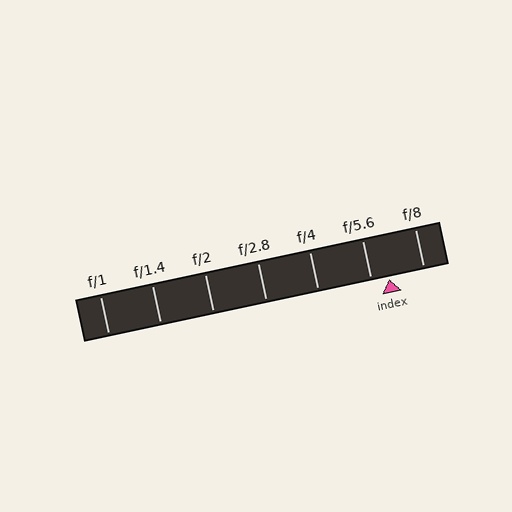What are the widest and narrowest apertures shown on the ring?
The widest aperture shown is f/1 and the narrowest is f/8.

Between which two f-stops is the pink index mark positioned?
The index mark is between f/5.6 and f/8.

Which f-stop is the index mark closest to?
The index mark is closest to f/5.6.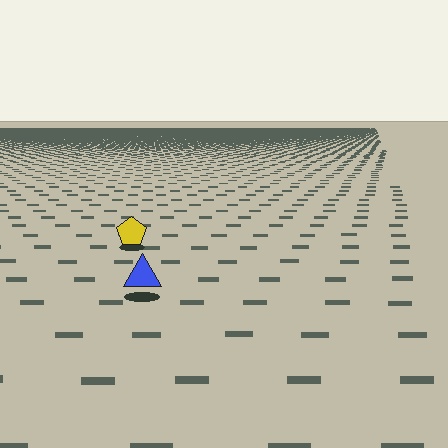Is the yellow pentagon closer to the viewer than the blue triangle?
No. The blue triangle is closer — you can tell from the texture gradient: the ground texture is coarser near it.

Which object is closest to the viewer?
The blue triangle is closest. The texture marks near it are larger and more spread out.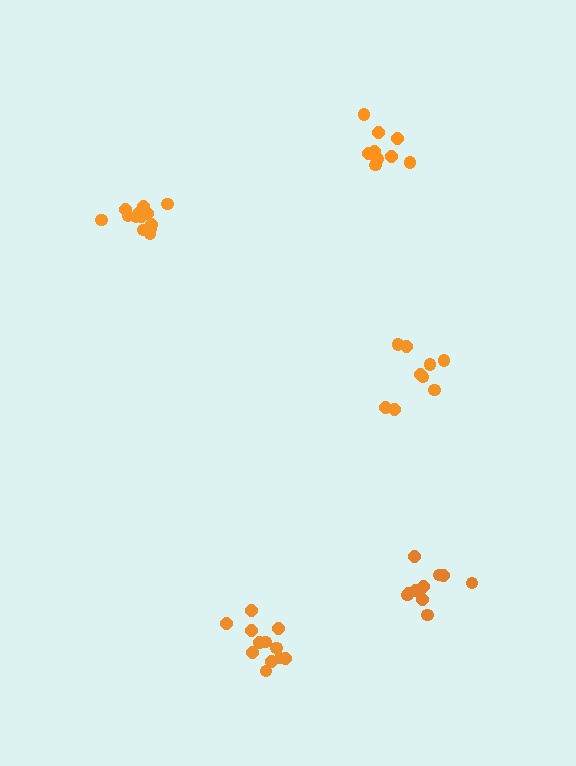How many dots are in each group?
Group 1: 10 dots, Group 2: 14 dots, Group 3: 10 dots, Group 4: 9 dots, Group 5: 12 dots (55 total).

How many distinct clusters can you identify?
There are 5 distinct clusters.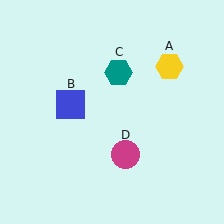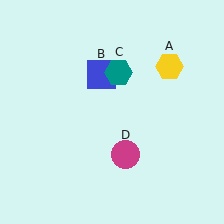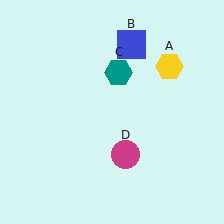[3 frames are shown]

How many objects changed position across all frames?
1 object changed position: blue square (object B).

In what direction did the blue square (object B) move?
The blue square (object B) moved up and to the right.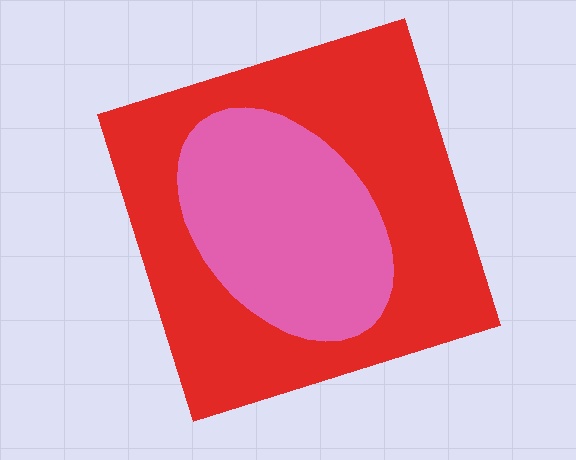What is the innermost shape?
The pink ellipse.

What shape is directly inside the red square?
The pink ellipse.